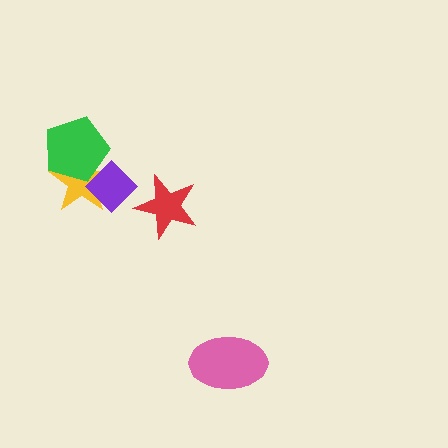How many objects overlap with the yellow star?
2 objects overlap with the yellow star.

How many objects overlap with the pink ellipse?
0 objects overlap with the pink ellipse.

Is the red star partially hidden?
No, no other shape covers it.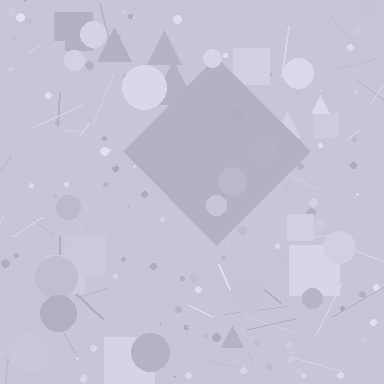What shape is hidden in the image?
A diamond is hidden in the image.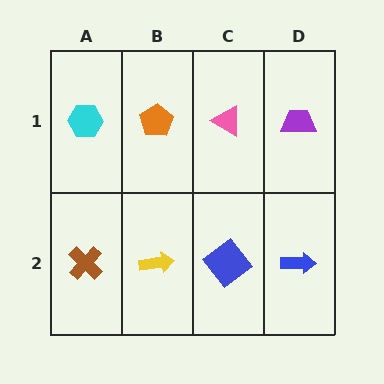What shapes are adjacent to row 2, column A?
A cyan hexagon (row 1, column A), a yellow arrow (row 2, column B).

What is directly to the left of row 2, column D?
A blue diamond.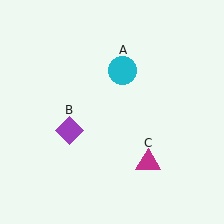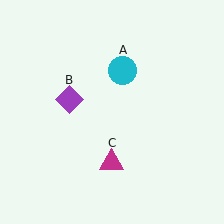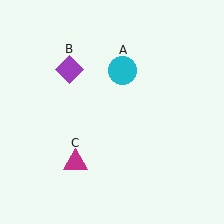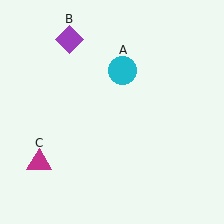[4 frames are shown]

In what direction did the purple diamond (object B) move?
The purple diamond (object B) moved up.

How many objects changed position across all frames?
2 objects changed position: purple diamond (object B), magenta triangle (object C).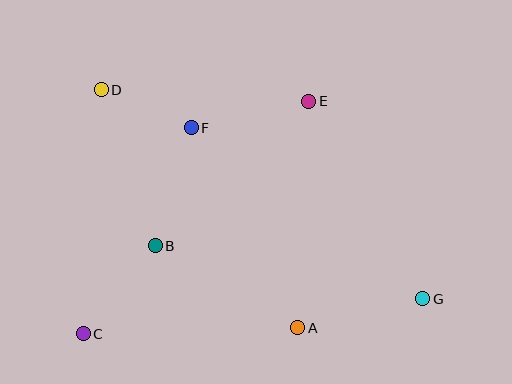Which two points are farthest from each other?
Points D and G are farthest from each other.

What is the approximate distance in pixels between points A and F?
The distance between A and F is approximately 226 pixels.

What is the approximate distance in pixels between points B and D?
The distance between B and D is approximately 165 pixels.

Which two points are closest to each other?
Points D and F are closest to each other.